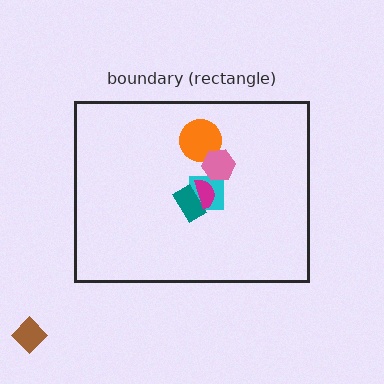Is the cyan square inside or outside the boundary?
Inside.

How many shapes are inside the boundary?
5 inside, 1 outside.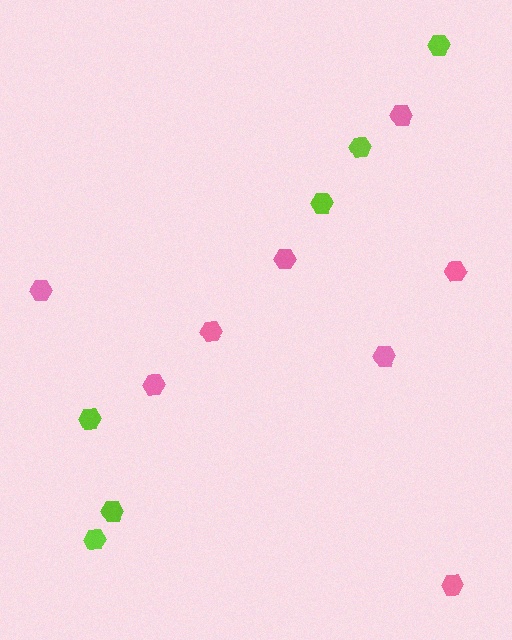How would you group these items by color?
There are 2 groups: one group of lime hexagons (6) and one group of pink hexagons (8).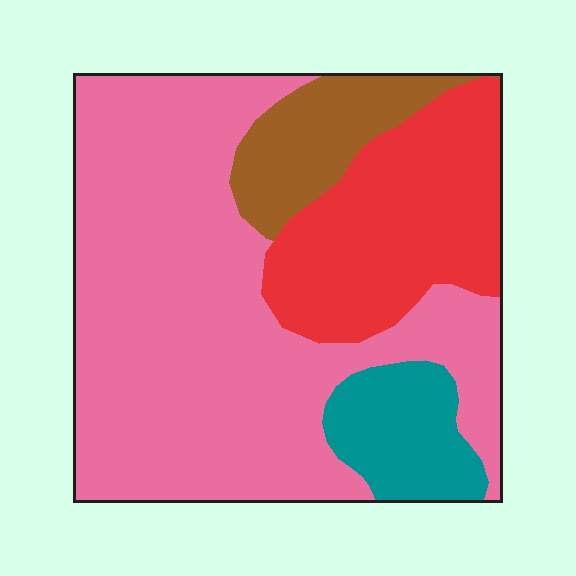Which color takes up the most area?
Pink, at roughly 60%.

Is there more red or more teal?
Red.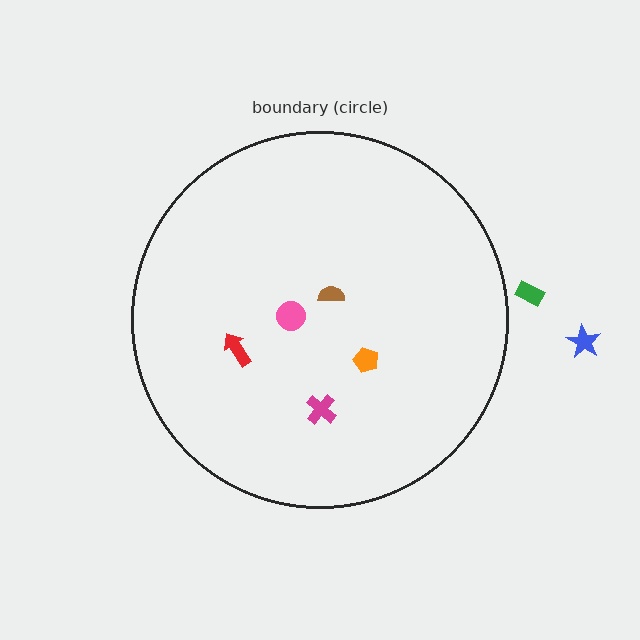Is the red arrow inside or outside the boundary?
Inside.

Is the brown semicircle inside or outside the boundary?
Inside.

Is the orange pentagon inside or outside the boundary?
Inside.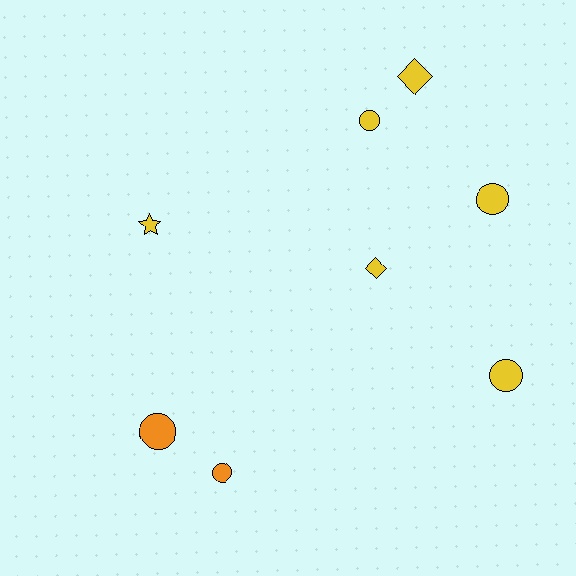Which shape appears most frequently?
Circle, with 5 objects.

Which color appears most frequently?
Yellow, with 6 objects.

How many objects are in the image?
There are 8 objects.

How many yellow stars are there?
There is 1 yellow star.